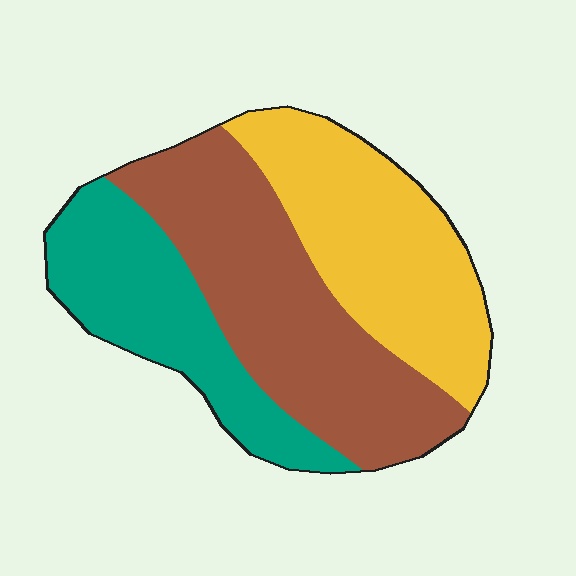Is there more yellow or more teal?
Yellow.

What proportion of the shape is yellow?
Yellow covers 33% of the shape.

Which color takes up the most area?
Brown, at roughly 40%.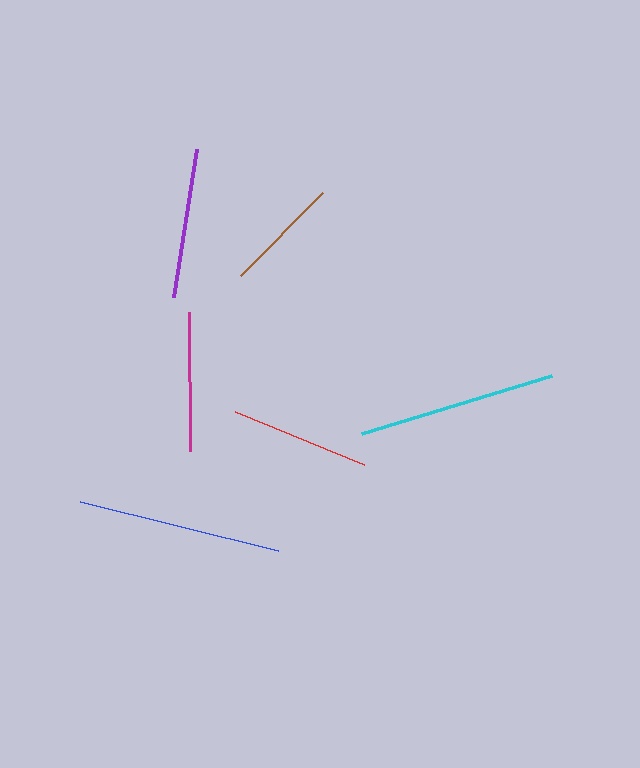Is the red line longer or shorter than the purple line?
The purple line is longer than the red line.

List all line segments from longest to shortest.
From longest to shortest: blue, cyan, purple, red, magenta, brown.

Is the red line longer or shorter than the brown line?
The red line is longer than the brown line.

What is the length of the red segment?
The red segment is approximately 140 pixels long.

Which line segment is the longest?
The blue line is the longest at approximately 204 pixels.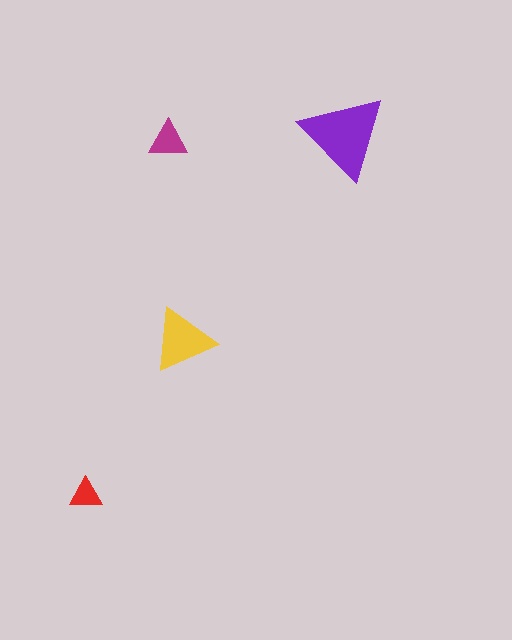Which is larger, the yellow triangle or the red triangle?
The yellow one.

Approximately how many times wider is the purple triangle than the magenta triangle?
About 2 times wider.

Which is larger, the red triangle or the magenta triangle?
The magenta one.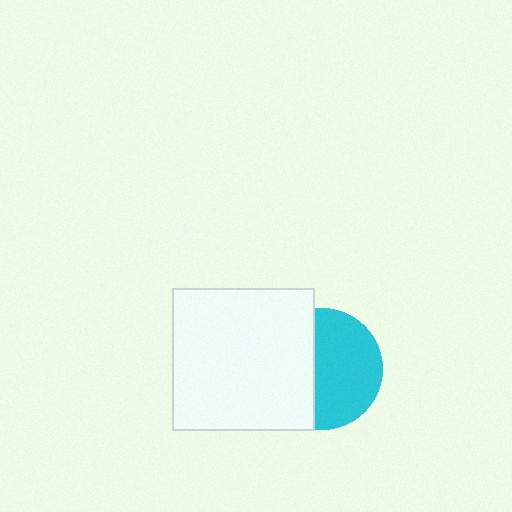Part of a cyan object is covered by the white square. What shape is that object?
It is a circle.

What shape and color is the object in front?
The object in front is a white square.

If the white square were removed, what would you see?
You would see the complete cyan circle.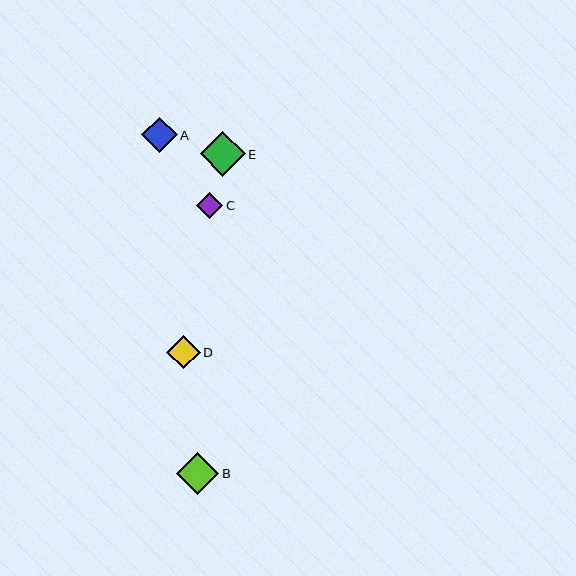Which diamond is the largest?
Diamond E is the largest with a size of approximately 45 pixels.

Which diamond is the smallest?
Diamond C is the smallest with a size of approximately 26 pixels.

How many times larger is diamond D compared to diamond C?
Diamond D is approximately 1.3 times the size of diamond C.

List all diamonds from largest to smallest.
From largest to smallest: E, B, A, D, C.